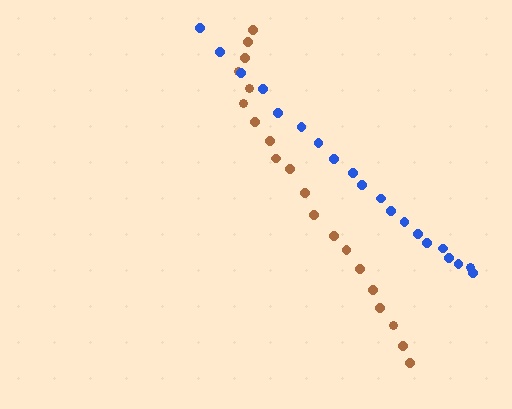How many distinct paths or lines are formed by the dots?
There are 2 distinct paths.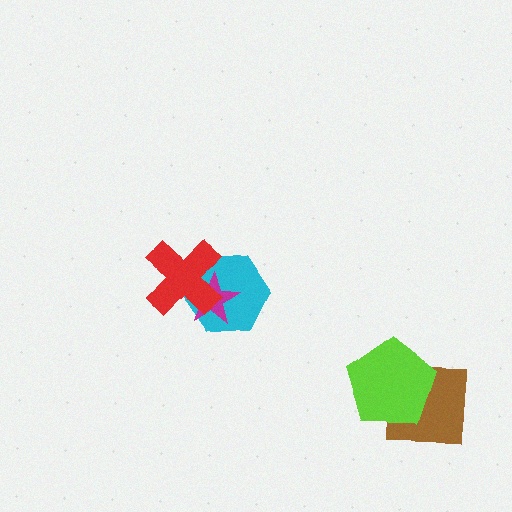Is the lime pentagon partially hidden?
No, no other shape covers it.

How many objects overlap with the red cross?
2 objects overlap with the red cross.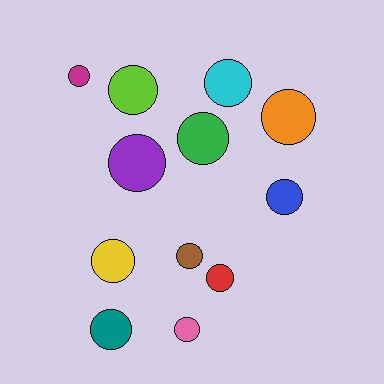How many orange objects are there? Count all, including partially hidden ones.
There is 1 orange object.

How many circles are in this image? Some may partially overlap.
There are 12 circles.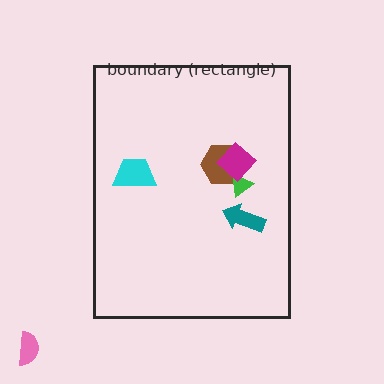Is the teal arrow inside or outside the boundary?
Inside.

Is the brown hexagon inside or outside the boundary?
Inside.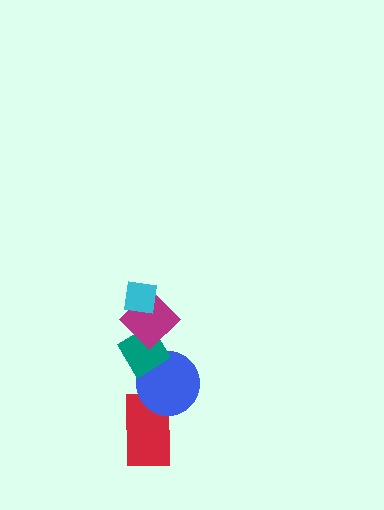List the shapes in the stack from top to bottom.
From top to bottom: the cyan square, the magenta diamond, the teal diamond, the blue circle, the red rectangle.